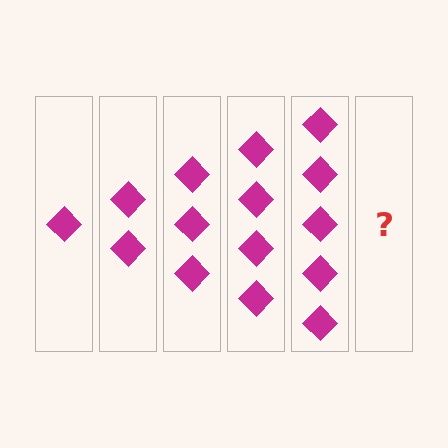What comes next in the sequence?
The next element should be 6 diamonds.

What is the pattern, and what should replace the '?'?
The pattern is that each step adds one more diamond. The '?' should be 6 diamonds.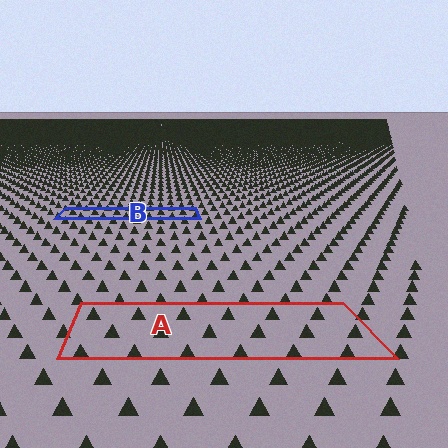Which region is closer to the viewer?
Region A is closer. The texture elements there are larger and more spread out.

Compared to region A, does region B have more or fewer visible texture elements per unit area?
Region B has more texture elements per unit area — they are packed more densely because it is farther away.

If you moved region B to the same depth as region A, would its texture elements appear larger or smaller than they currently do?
They would appear larger. At a closer depth, the same texture elements are projected at a bigger on-screen size.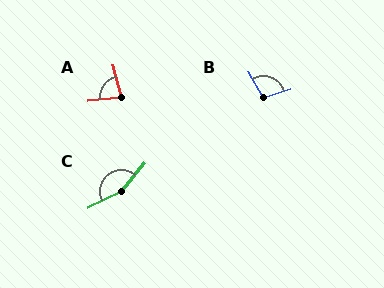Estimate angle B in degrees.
Approximately 102 degrees.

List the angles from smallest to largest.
A (82°), B (102°), C (155°).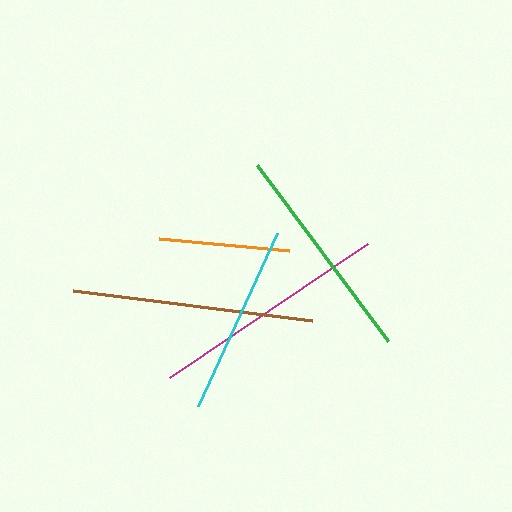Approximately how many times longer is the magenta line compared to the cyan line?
The magenta line is approximately 1.3 times the length of the cyan line.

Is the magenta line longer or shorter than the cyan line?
The magenta line is longer than the cyan line.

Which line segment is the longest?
The brown line is the longest at approximately 241 pixels.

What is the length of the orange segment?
The orange segment is approximately 131 pixels long.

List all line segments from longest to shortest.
From longest to shortest: brown, magenta, green, cyan, orange.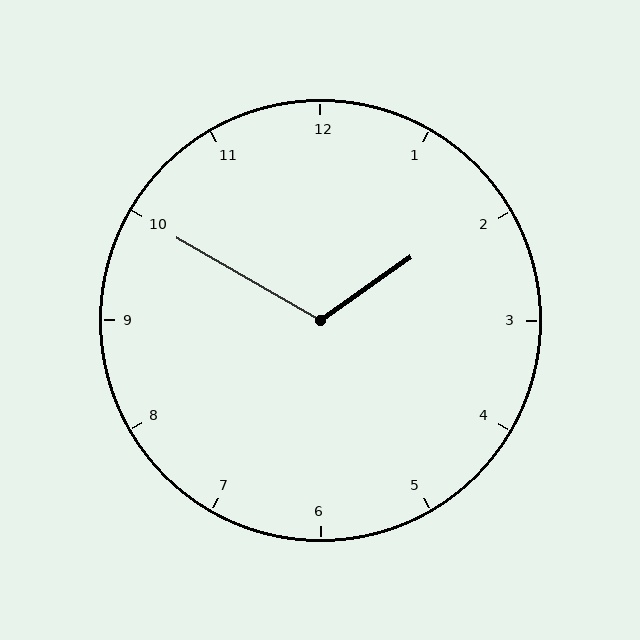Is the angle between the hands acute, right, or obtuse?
It is obtuse.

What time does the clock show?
1:50.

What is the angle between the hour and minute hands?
Approximately 115 degrees.